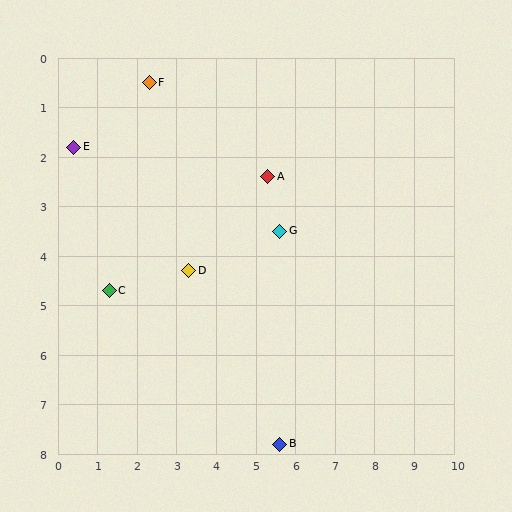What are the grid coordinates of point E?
Point E is at approximately (0.4, 1.8).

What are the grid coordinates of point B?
Point B is at approximately (5.6, 7.8).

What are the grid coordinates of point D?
Point D is at approximately (3.3, 4.3).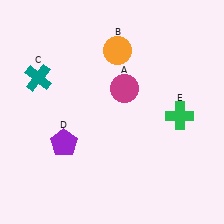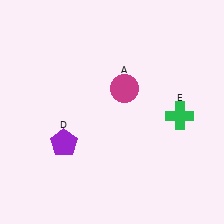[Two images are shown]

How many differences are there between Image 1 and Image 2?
There are 2 differences between the two images.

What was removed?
The teal cross (C), the orange circle (B) were removed in Image 2.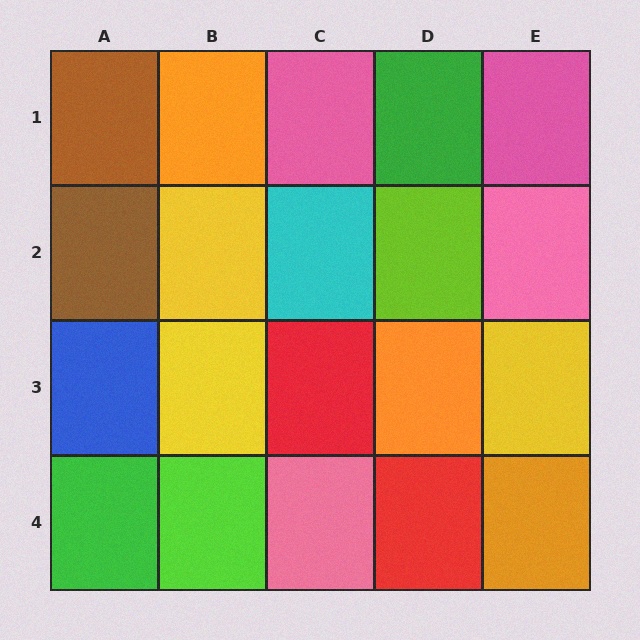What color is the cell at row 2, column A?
Brown.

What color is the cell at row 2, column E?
Pink.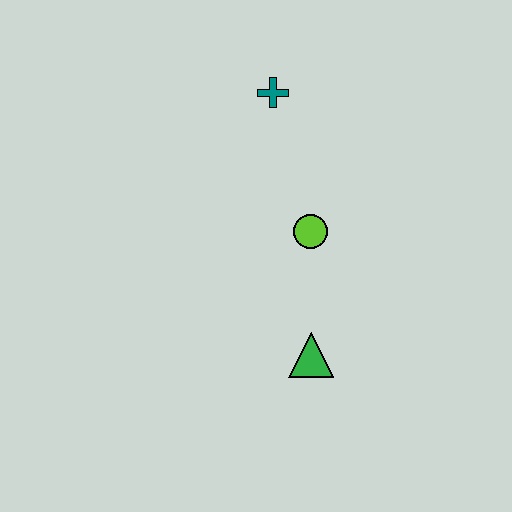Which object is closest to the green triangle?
The lime circle is closest to the green triangle.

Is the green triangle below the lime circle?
Yes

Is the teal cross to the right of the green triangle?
No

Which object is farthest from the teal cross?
The green triangle is farthest from the teal cross.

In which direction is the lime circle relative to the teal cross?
The lime circle is below the teal cross.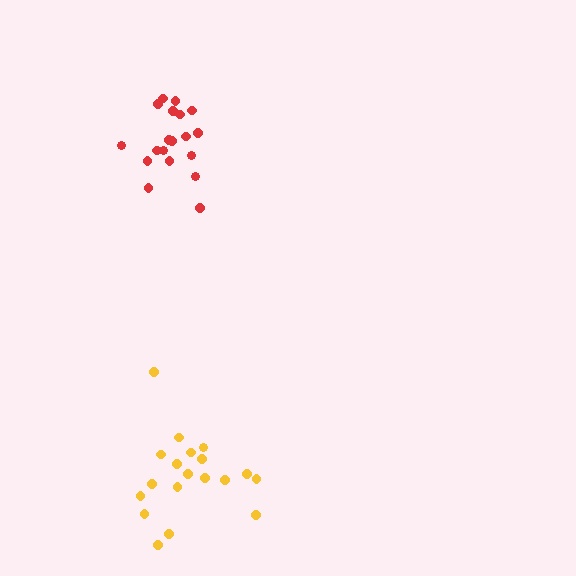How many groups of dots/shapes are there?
There are 2 groups.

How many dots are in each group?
Group 1: 19 dots, Group 2: 19 dots (38 total).